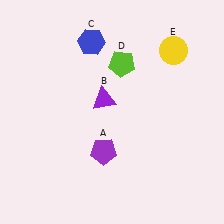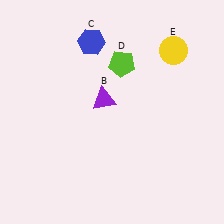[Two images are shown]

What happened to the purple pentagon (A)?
The purple pentagon (A) was removed in Image 2. It was in the bottom-left area of Image 1.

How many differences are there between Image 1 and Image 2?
There is 1 difference between the two images.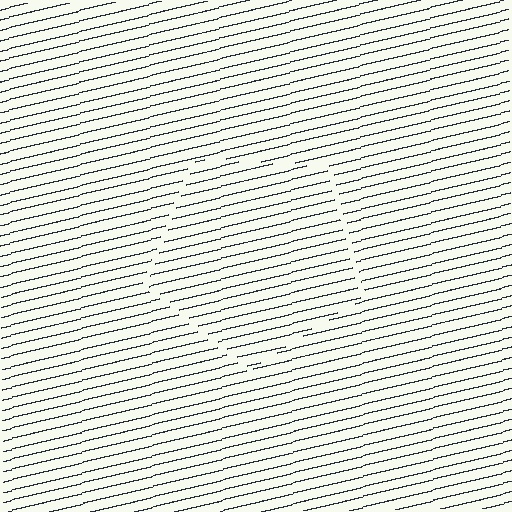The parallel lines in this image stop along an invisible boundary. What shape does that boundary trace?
An illusory pentagon. The interior of the shape contains the same grating, shifted by half a period — the contour is defined by the phase discontinuity where line-ends from the inner and outer gratings abut.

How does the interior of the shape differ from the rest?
The interior of the shape contains the same grating, shifted by half a period — the contour is defined by the phase discontinuity where line-ends from the inner and outer gratings abut.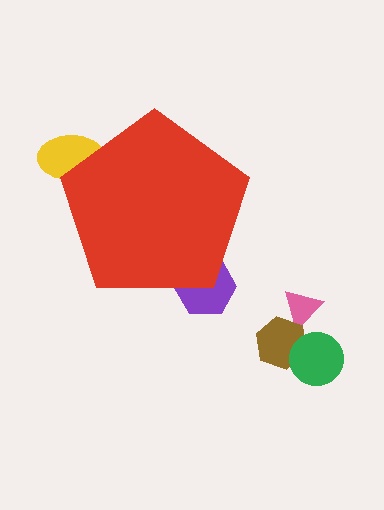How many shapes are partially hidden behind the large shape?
2 shapes are partially hidden.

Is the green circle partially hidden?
No, the green circle is fully visible.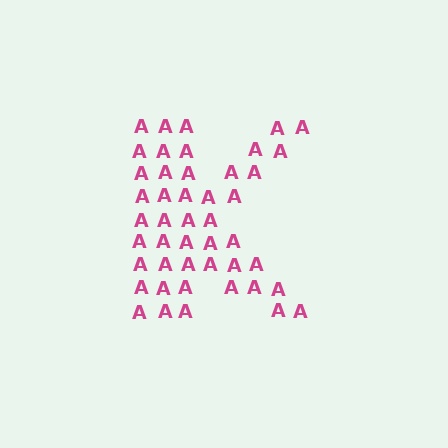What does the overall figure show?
The overall figure shows the letter K.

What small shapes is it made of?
It is made of small letter A's.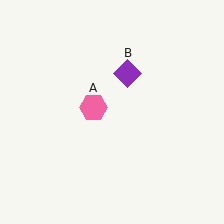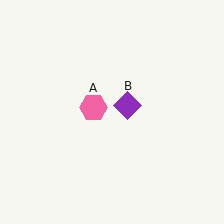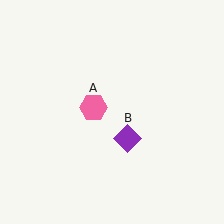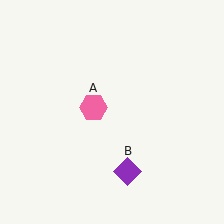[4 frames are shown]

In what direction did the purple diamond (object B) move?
The purple diamond (object B) moved down.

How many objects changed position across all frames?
1 object changed position: purple diamond (object B).